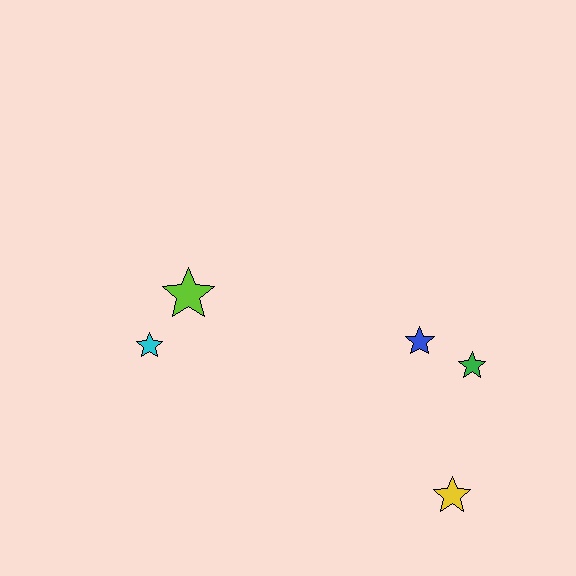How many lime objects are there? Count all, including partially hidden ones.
There is 1 lime object.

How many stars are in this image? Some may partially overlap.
There are 5 stars.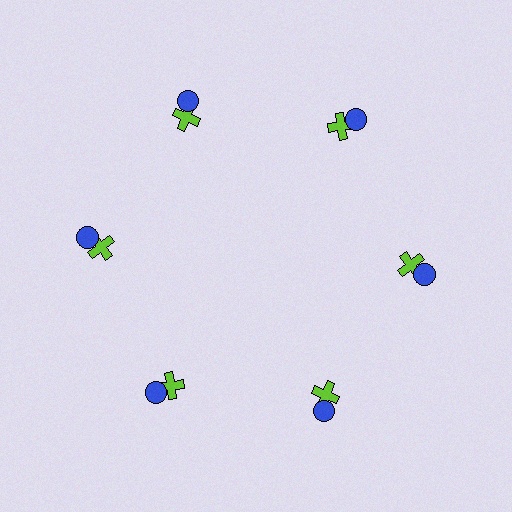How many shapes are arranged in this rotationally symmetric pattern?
There are 12 shapes, arranged in 6 groups of 2.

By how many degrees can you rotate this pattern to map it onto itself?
The pattern maps onto itself every 60 degrees of rotation.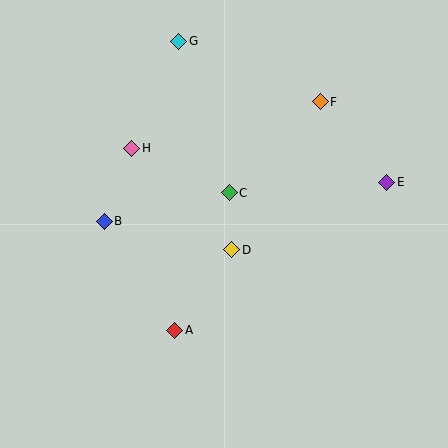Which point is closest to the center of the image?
Point D at (232, 250) is closest to the center.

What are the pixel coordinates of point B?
Point B is at (104, 221).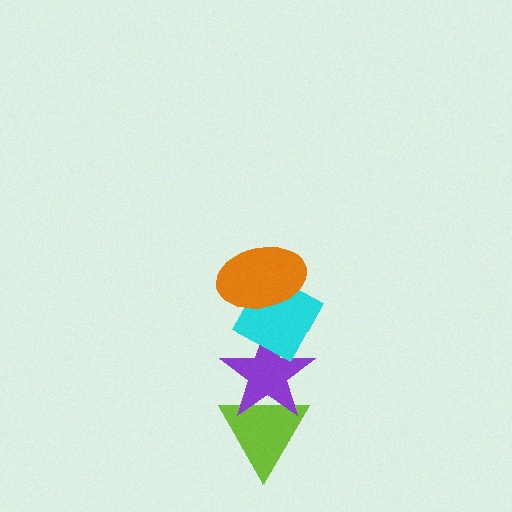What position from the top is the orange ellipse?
The orange ellipse is 1st from the top.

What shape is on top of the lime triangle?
The purple star is on top of the lime triangle.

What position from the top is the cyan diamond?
The cyan diamond is 2nd from the top.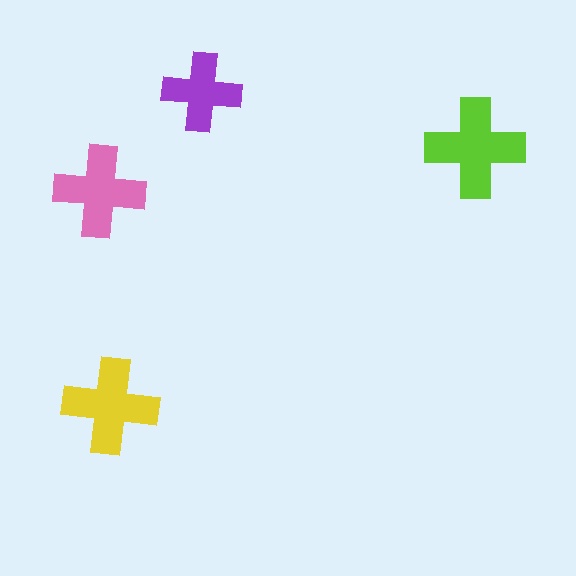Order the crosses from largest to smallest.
the lime one, the yellow one, the pink one, the purple one.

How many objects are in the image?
There are 4 objects in the image.